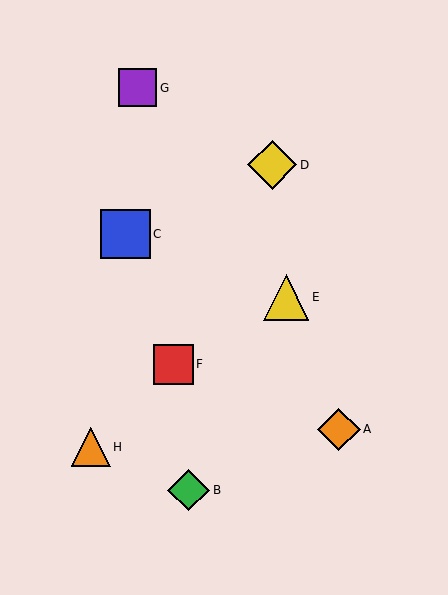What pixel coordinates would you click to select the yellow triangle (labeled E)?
Click at (286, 297) to select the yellow triangle E.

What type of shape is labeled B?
Shape B is a green diamond.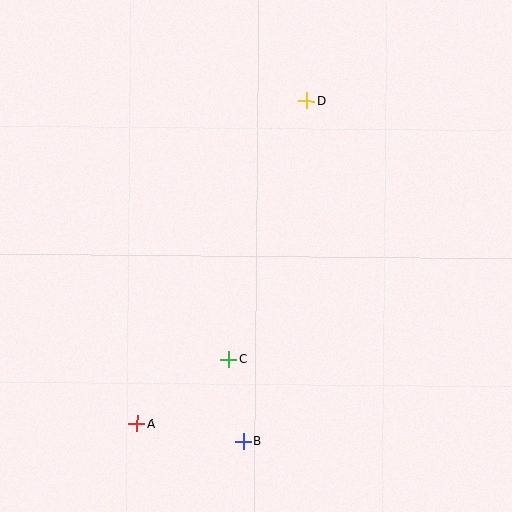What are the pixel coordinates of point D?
Point D is at (307, 101).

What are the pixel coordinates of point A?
Point A is at (137, 424).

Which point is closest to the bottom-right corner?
Point B is closest to the bottom-right corner.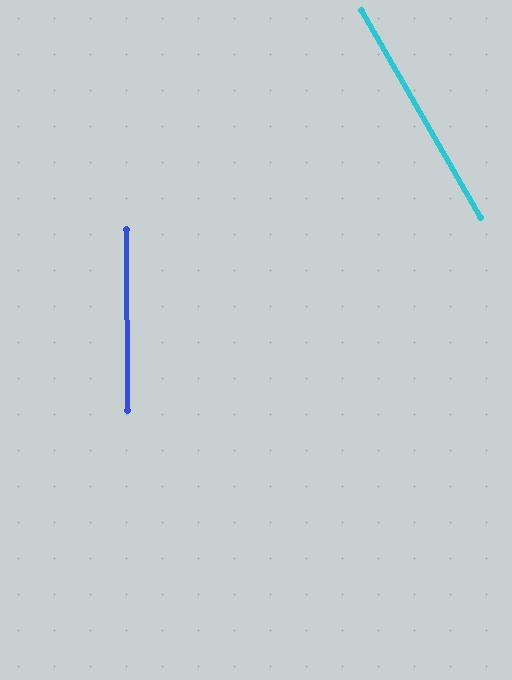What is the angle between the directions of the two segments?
Approximately 29 degrees.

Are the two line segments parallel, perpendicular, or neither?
Neither parallel nor perpendicular — they differ by about 29°.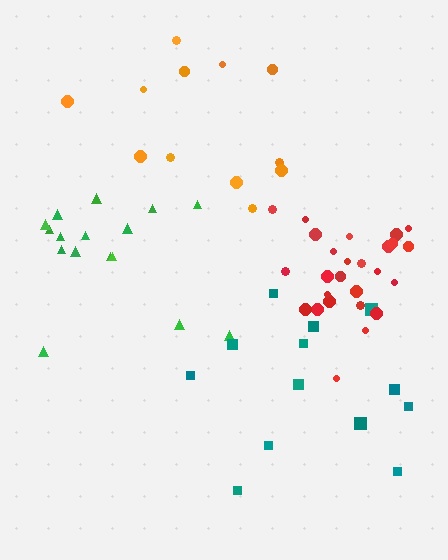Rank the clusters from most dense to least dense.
red, green, teal, orange.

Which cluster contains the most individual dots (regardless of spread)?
Red (26).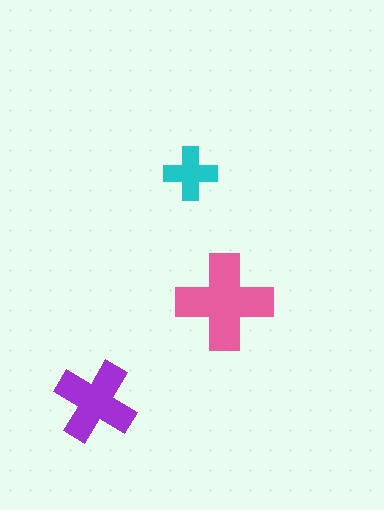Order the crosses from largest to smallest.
the pink one, the purple one, the cyan one.